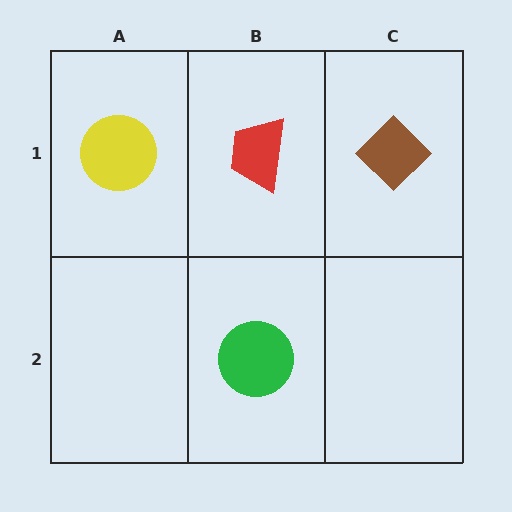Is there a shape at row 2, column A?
No, that cell is empty.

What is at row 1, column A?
A yellow circle.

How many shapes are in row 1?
3 shapes.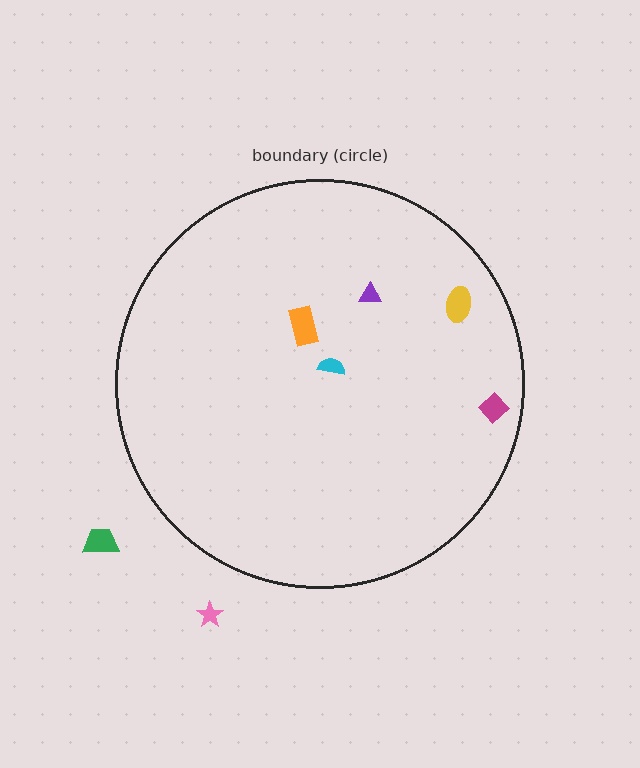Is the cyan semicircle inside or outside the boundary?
Inside.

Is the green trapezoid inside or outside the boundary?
Outside.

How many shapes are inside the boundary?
5 inside, 2 outside.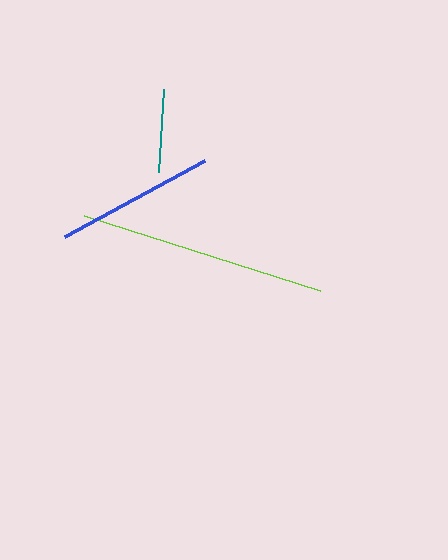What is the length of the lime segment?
The lime segment is approximately 248 pixels long.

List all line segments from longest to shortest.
From longest to shortest: lime, blue, teal.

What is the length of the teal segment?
The teal segment is approximately 83 pixels long.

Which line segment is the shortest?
The teal line is the shortest at approximately 83 pixels.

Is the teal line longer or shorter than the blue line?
The blue line is longer than the teal line.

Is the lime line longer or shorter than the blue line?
The lime line is longer than the blue line.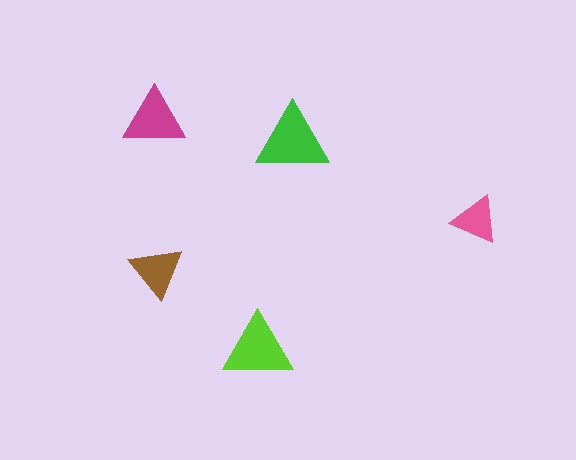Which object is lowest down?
The lime triangle is bottommost.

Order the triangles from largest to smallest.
the green one, the lime one, the magenta one, the brown one, the pink one.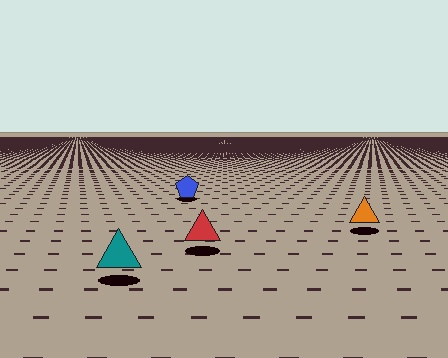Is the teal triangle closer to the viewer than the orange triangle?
Yes. The teal triangle is closer — you can tell from the texture gradient: the ground texture is coarser near it.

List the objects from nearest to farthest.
From nearest to farthest: the teal triangle, the red triangle, the orange triangle, the blue pentagon.